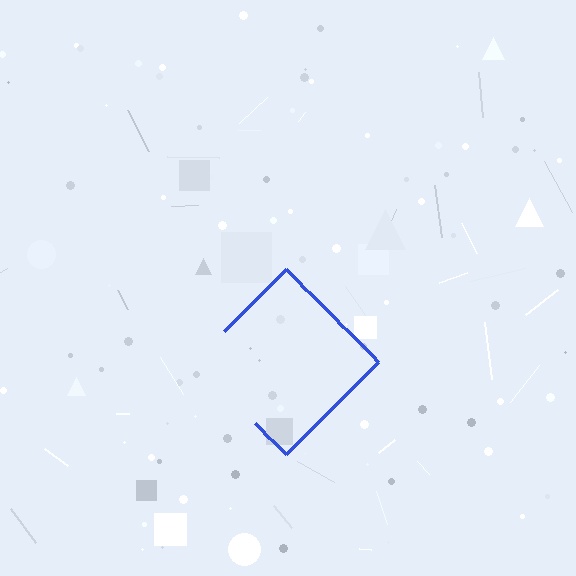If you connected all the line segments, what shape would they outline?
They would outline a diamond.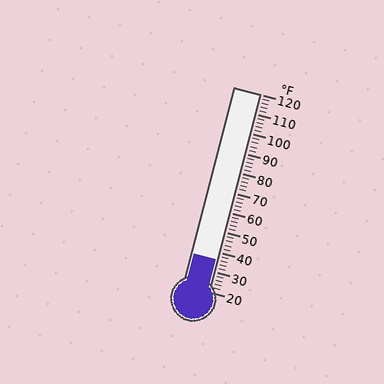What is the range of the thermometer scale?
The thermometer scale ranges from 20°F to 120°F.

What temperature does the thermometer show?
The thermometer shows approximately 36°F.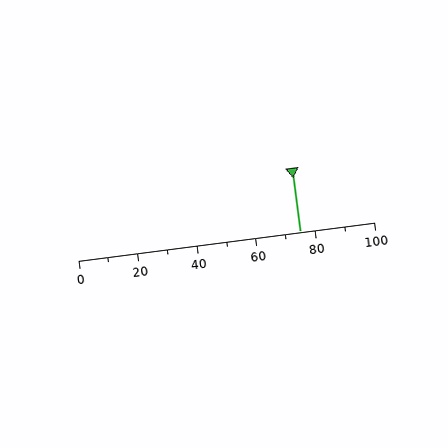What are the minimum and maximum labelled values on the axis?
The axis runs from 0 to 100.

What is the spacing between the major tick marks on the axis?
The major ticks are spaced 20 apart.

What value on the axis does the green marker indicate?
The marker indicates approximately 75.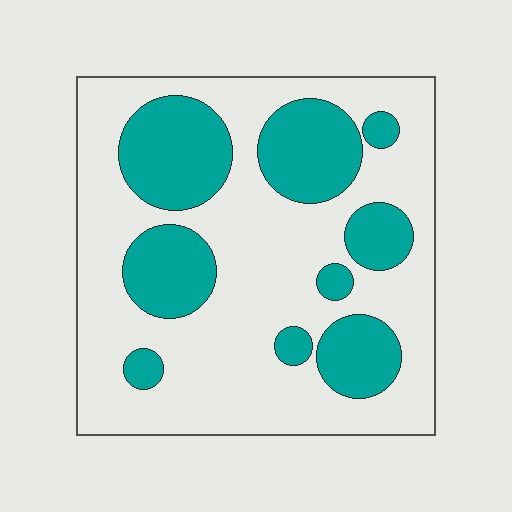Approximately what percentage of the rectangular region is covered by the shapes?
Approximately 30%.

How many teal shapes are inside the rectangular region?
9.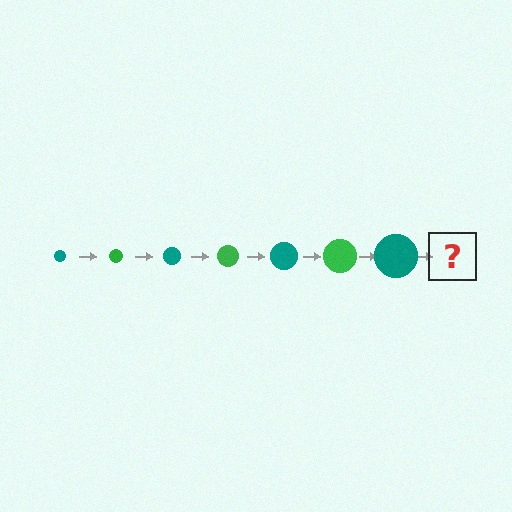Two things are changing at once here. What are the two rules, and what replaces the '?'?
The two rules are that the circle grows larger each step and the color cycles through teal and green. The '?' should be a green circle, larger than the previous one.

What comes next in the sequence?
The next element should be a green circle, larger than the previous one.